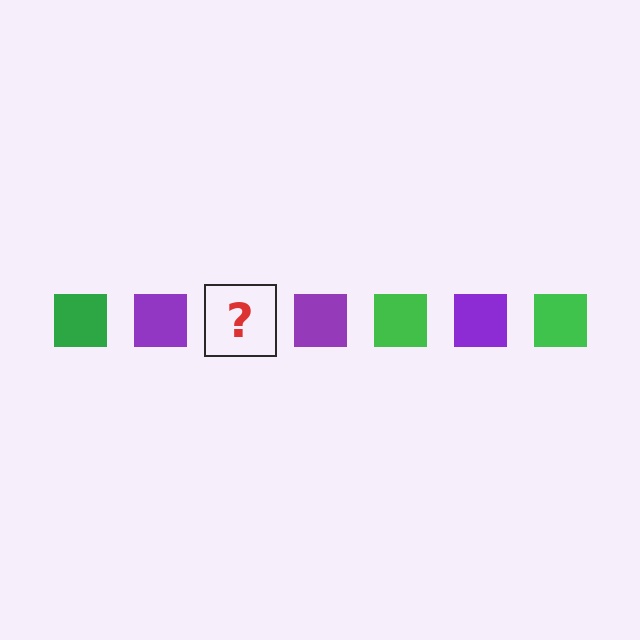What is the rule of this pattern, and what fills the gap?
The rule is that the pattern cycles through green, purple squares. The gap should be filled with a green square.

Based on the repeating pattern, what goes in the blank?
The blank should be a green square.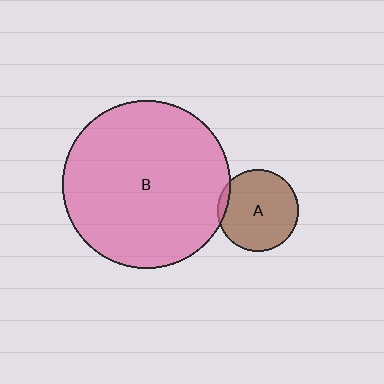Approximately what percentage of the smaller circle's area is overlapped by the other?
Approximately 5%.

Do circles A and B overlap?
Yes.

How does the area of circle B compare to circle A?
Approximately 4.2 times.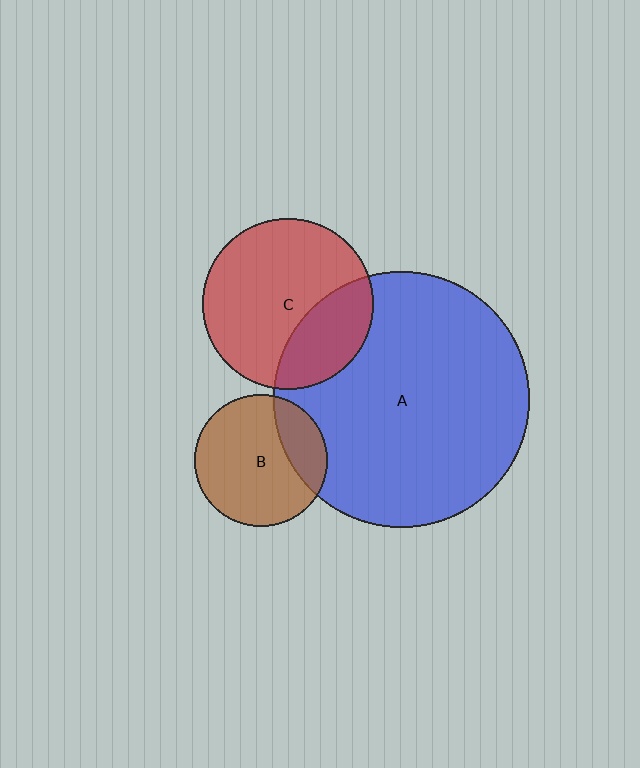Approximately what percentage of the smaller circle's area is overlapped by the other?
Approximately 25%.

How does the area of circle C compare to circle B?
Approximately 1.7 times.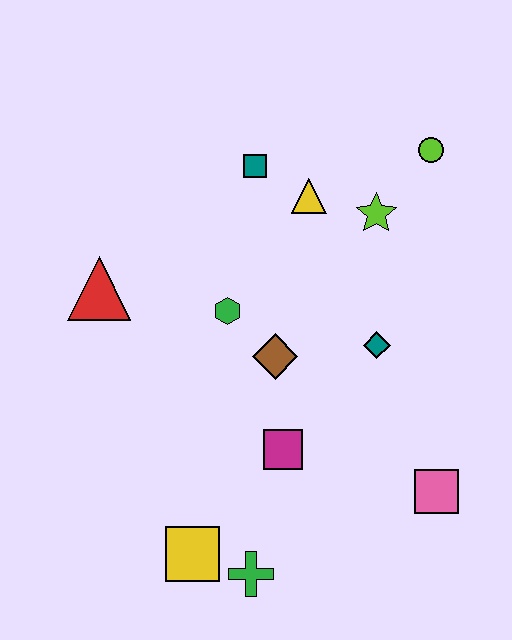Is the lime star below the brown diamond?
No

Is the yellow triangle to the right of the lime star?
No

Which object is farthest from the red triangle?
The pink square is farthest from the red triangle.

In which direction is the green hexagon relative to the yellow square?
The green hexagon is above the yellow square.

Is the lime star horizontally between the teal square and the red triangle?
No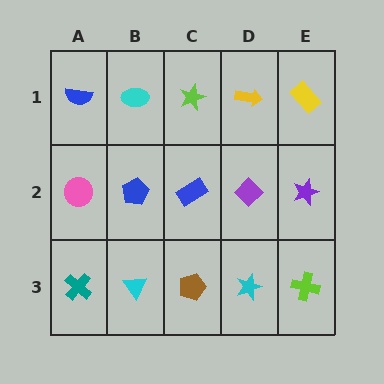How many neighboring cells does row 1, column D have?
3.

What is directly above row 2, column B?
A cyan ellipse.